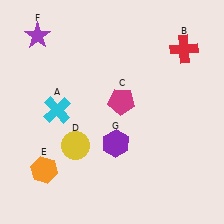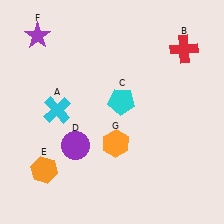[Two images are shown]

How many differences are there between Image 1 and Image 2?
There are 3 differences between the two images.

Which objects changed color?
C changed from magenta to cyan. D changed from yellow to purple. G changed from purple to orange.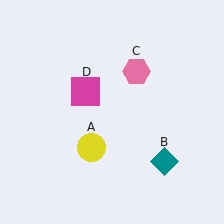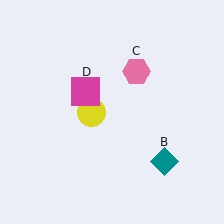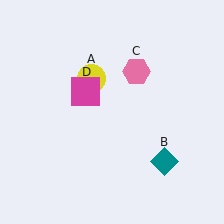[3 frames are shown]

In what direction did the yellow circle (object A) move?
The yellow circle (object A) moved up.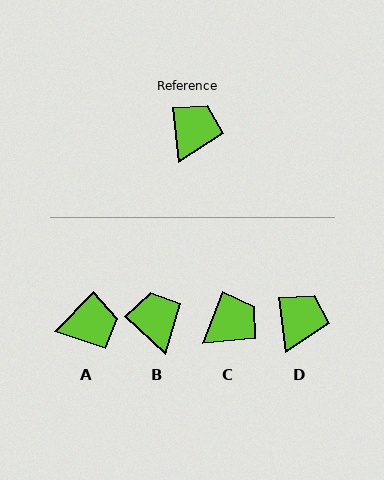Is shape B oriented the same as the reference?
No, it is off by about 40 degrees.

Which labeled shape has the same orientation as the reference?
D.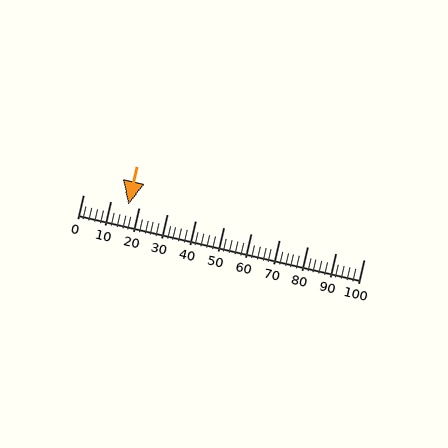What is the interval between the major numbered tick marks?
The major tick marks are spaced 10 units apart.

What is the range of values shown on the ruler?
The ruler shows values from 0 to 100.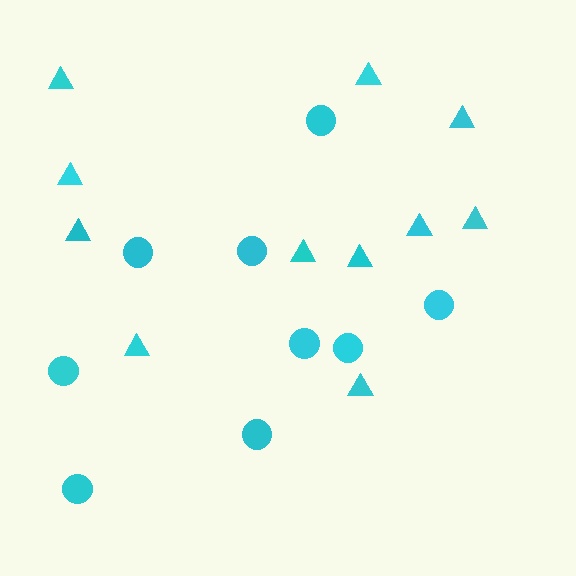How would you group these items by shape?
There are 2 groups: one group of circles (9) and one group of triangles (11).